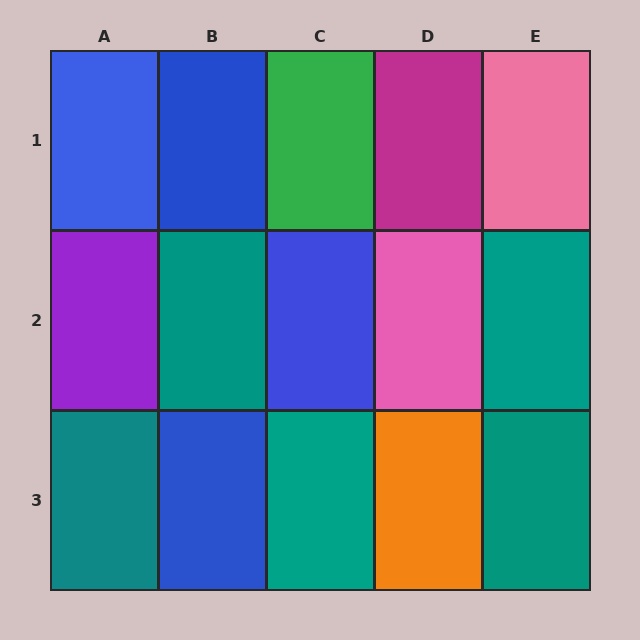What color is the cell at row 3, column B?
Blue.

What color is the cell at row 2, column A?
Purple.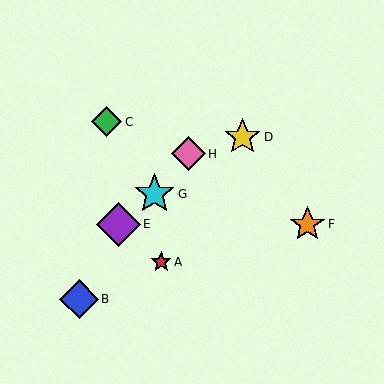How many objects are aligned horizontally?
2 objects (E, F) are aligned horizontally.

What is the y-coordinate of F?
Object F is at y≈224.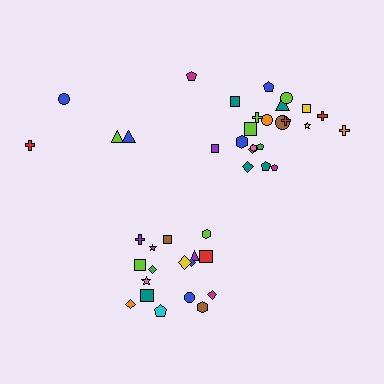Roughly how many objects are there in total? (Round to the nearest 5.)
Roughly 45 objects in total.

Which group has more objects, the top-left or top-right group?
The top-right group.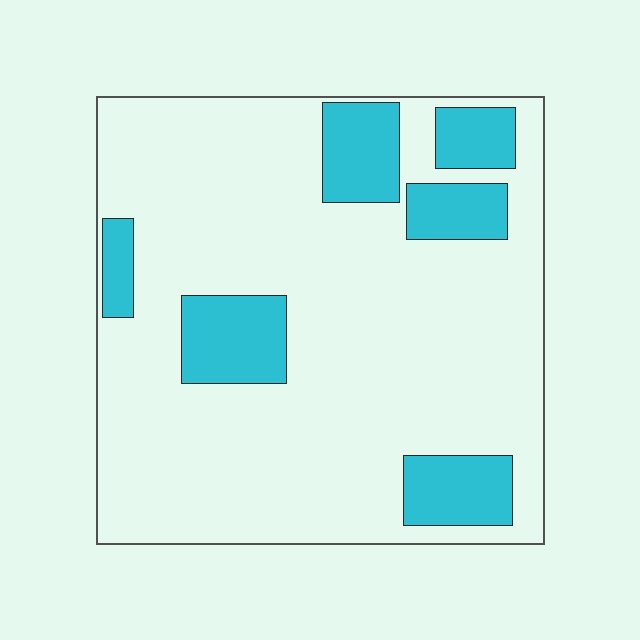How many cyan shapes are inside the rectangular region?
6.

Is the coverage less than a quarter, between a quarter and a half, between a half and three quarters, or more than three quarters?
Less than a quarter.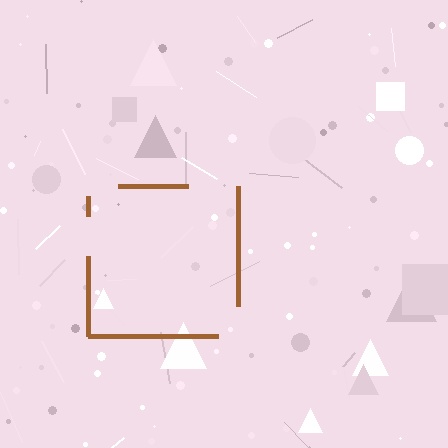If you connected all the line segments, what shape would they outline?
They would outline a square.